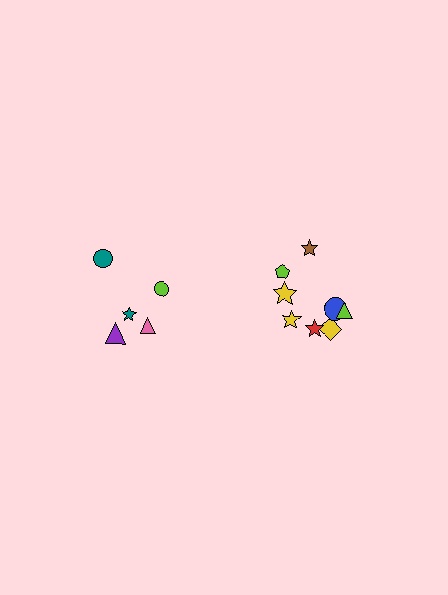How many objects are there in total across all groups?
There are 13 objects.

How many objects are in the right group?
There are 8 objects.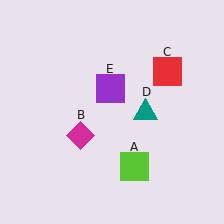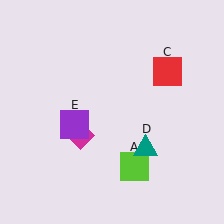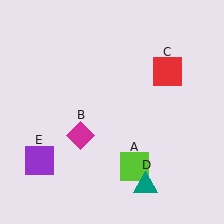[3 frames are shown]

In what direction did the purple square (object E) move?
The purple square (object E) moved down and to the left.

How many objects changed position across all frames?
2 objects changed position: teal triangle (object D), purple square (object E).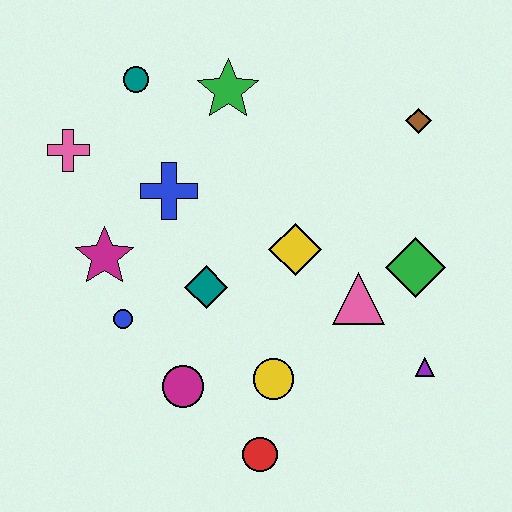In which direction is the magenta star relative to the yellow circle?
The magenta star is to the left of the yellow circle.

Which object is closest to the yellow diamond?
The pink triangle is closest to the yellow diamond.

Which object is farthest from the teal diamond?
The brown diamond is farthest from the teal diamond.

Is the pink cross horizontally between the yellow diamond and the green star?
No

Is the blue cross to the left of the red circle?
Yes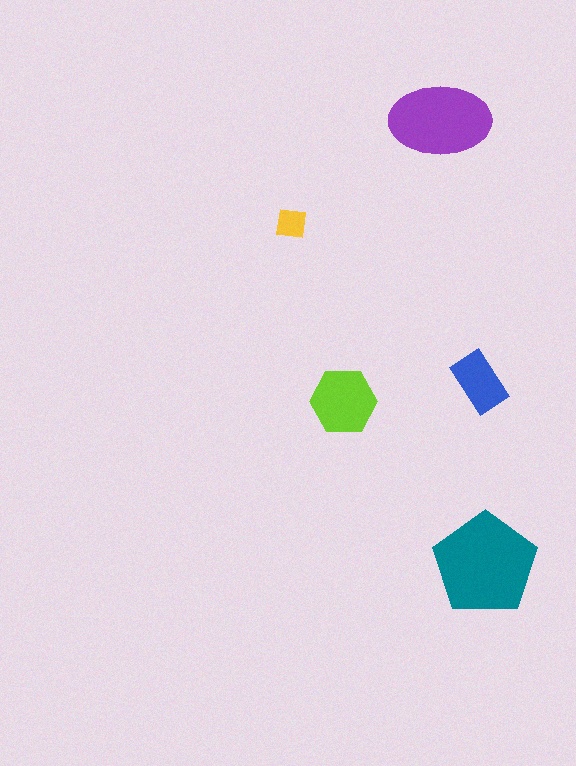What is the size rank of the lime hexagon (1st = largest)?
3rd.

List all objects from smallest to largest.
The yellow square, the blue rectangle, the lime hexagon, the purple ellipse, the teal pentagon.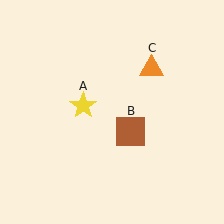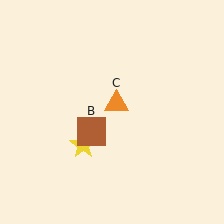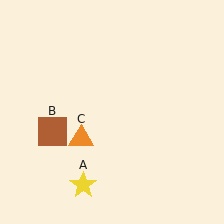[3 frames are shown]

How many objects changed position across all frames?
3 objects changed position: yellow star (object A), brown square (object B), orange triangle (object C).